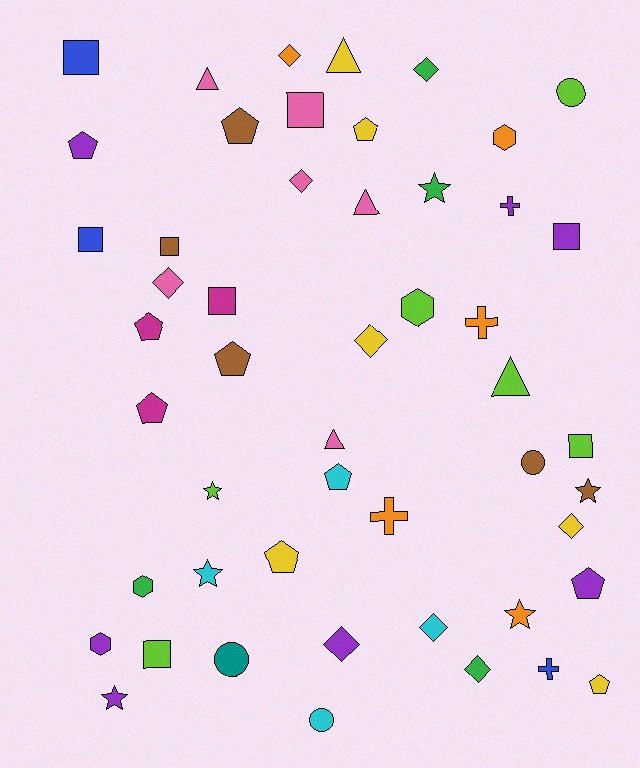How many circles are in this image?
There are 4 circles.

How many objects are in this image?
There are 50 objects.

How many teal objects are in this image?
There is 1 teal object.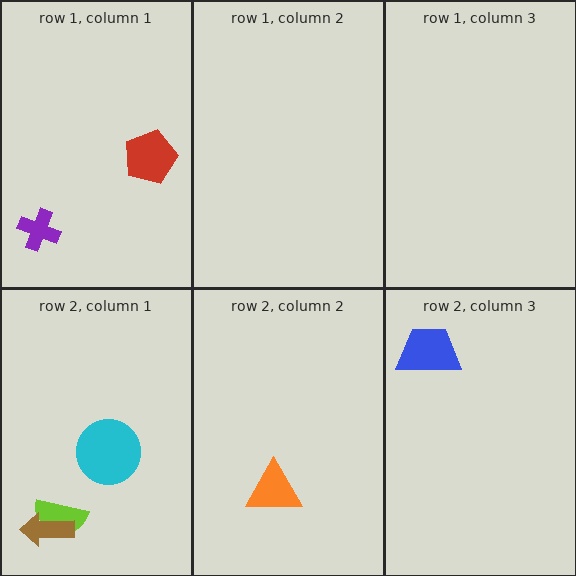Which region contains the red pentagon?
The row 1, column 1 region.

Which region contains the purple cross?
The row 1, column 1 region.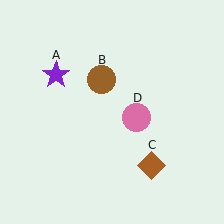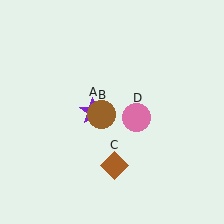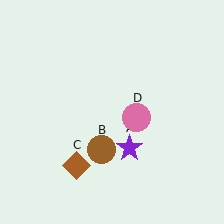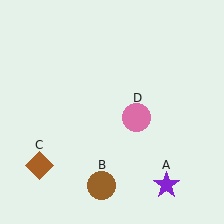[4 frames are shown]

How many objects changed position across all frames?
3 objects changed position: purple star (object A), brown circle (object B), brown diamond (object C).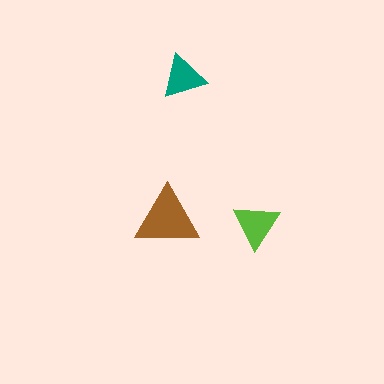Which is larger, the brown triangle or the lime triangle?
The brown one.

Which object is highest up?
The teal triangle is topmost.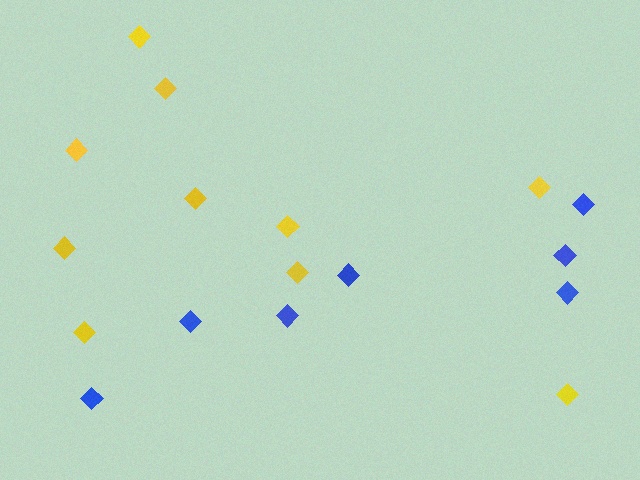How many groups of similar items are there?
There are 2 groups: one group of yellow diamonds (10) and one group of blue diamonds (7).